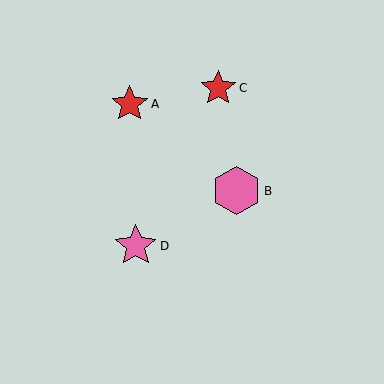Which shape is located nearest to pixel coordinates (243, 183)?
The pink hexagon (labeled B) at (236, 191) is nearest to that location.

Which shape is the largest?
The pink hexagon (labeled B) is the largest.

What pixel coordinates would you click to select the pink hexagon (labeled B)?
Click at (236, 191) to select the pink hexagon B.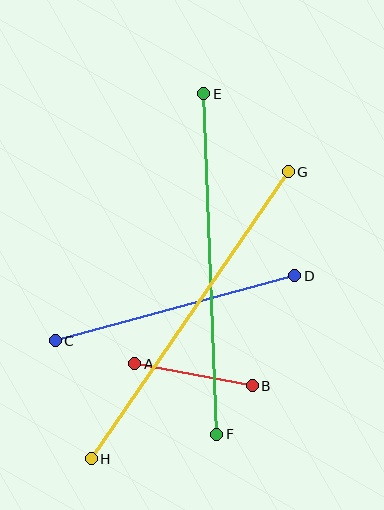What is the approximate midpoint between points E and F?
The midpoint is at approximately (210, 264) pixels.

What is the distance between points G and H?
The distance is approximately 348 pixels.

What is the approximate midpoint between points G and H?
The midpoint is at approximately (190, 315) pixels.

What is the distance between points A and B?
The distance is approximately 120 pixels.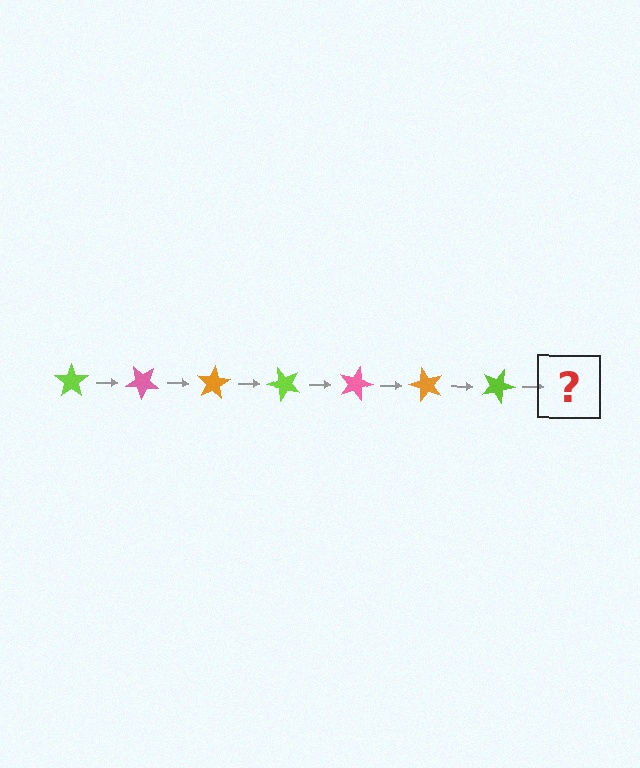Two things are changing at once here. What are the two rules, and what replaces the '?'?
The two rules are that it rotates 40 degrees each step and the color cycles through lime, pink, and orange. The '?' should be a pink star, rotated 280 degrees from the start.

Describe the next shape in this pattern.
It should be a pink star, rotated 280 degrees from the start.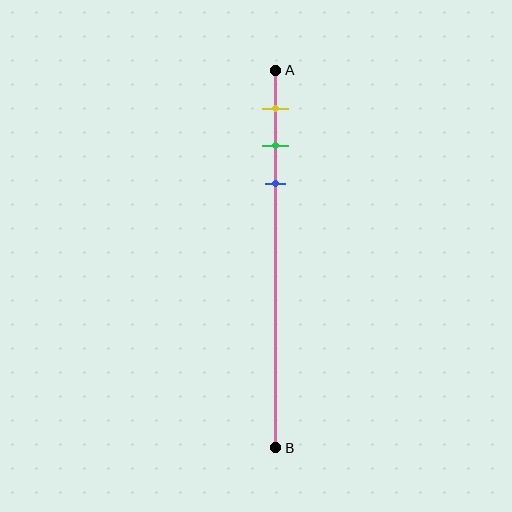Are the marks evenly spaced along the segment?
Yes, the marks are approximately evenly spaced.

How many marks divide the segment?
There are 3 marks dividing the segment.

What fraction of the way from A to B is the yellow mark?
The yellow mark is approximately 10% (0.1) of the way from A to B.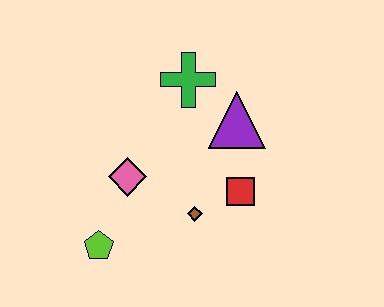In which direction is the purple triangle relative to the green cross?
The purple triangle is to the right of the green cross.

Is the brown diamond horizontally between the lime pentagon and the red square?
Yes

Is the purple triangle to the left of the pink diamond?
No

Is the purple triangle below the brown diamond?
No